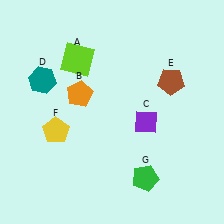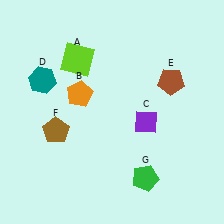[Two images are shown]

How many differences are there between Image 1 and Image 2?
There is 1 difference between the two images.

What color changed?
The pentagon (F) changed from yellow in Image 1 to brown in Image 2.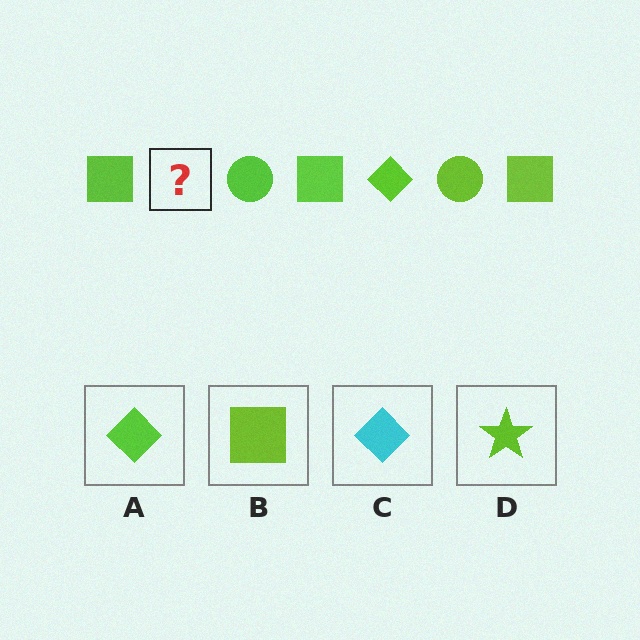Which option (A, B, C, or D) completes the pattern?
A.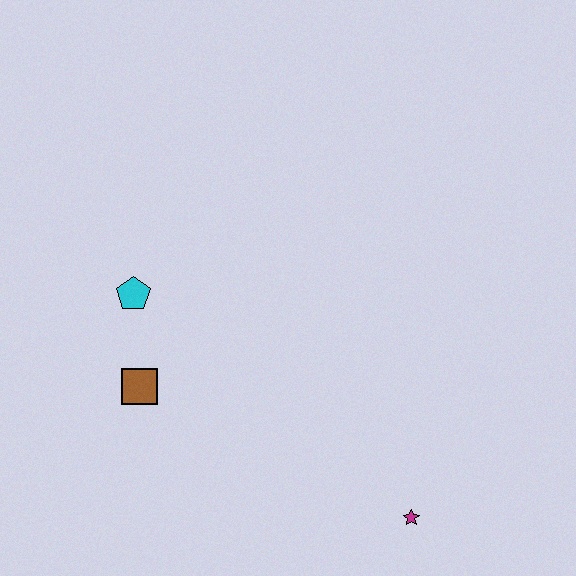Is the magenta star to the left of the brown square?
No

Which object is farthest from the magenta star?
The cyan pentagon is farthest from the magenta star.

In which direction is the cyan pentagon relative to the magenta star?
The cyan pentagon is to the left of the magenta star.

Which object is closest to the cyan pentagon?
The brown square is closest to the cyan pentagon.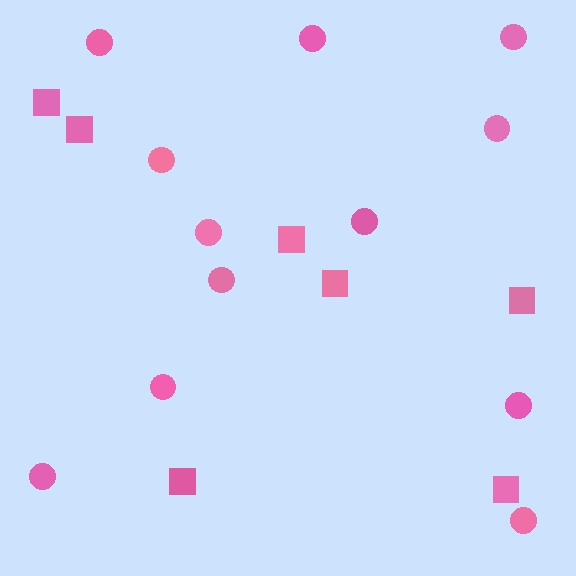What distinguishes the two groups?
There are 2 groups: one group of squares (7) and one group of circles (12).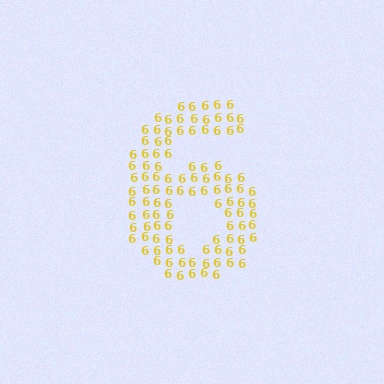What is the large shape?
The large shape is the digit 6.